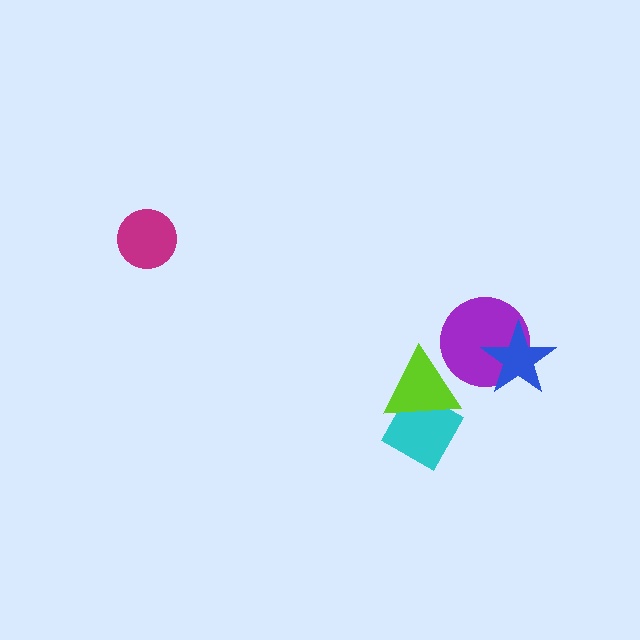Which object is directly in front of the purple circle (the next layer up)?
The blue star is directly in front of the purple circle.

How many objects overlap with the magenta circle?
0 objects overlap with the magenta circle.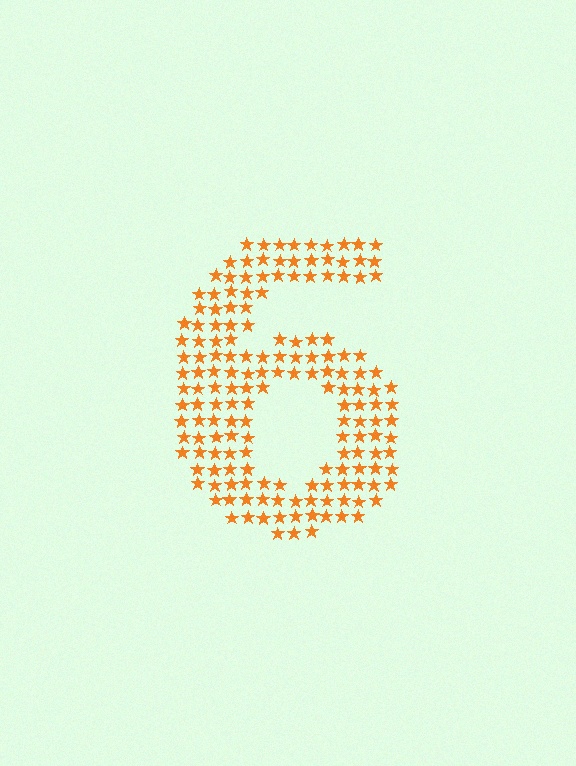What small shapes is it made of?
It is made of small stars.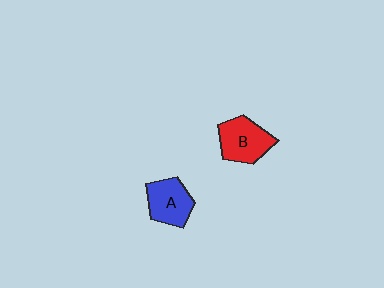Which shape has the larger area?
Shape B (red).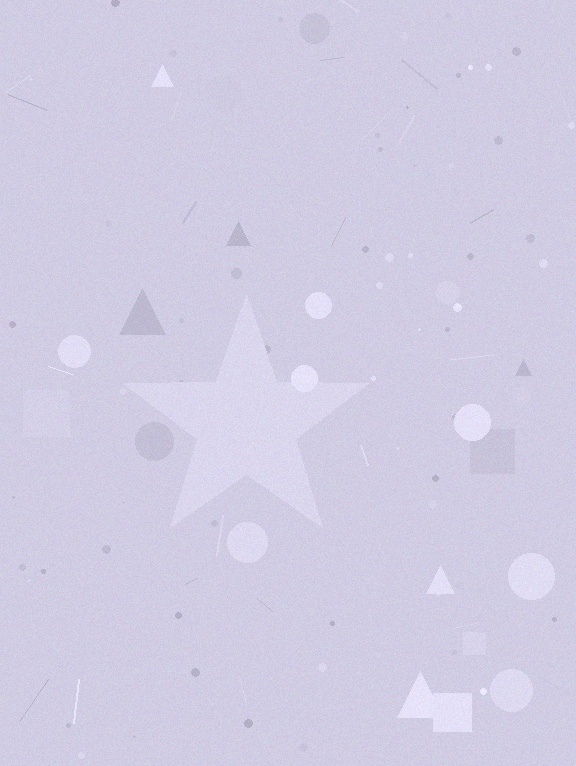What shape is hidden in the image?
A star is hidden in the image.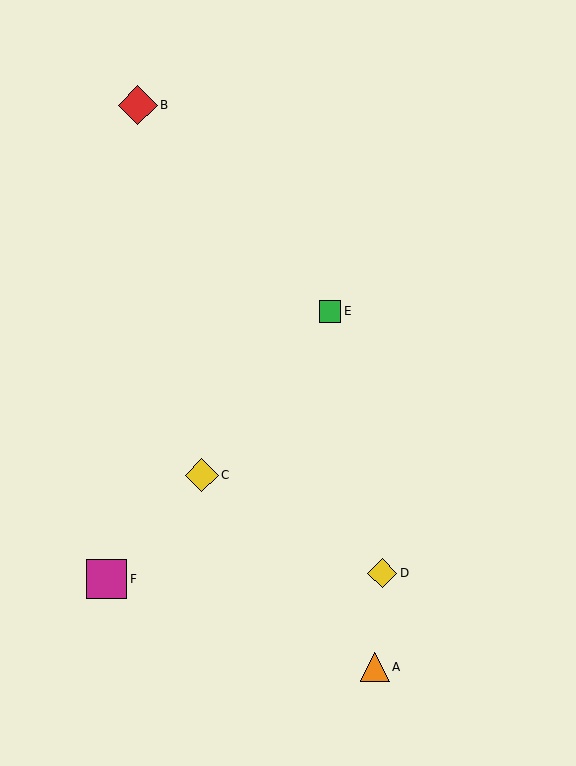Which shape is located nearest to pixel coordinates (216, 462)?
The yellow diamond (labeled C) at (202, 475) is nearest to that location.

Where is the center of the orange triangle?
The center of the orange triangle is at (375, 667).